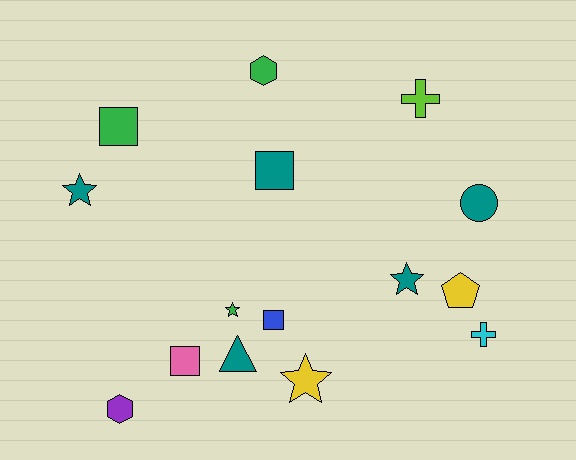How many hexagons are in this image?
There are 2 hexagons.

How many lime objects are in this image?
There is 1 lime object.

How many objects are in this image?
There are 15 objects.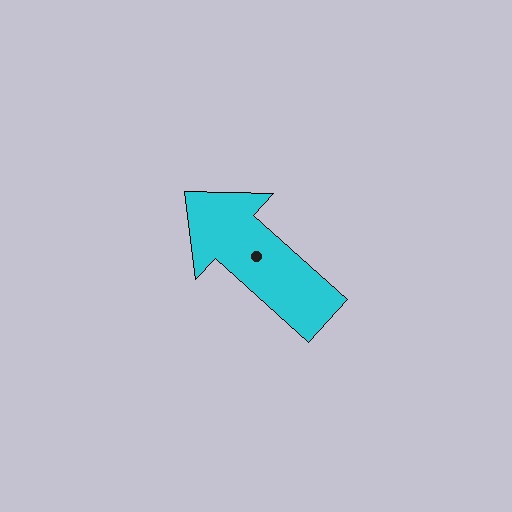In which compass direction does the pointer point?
Northwest.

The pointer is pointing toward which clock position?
Roughly 10 o'clock.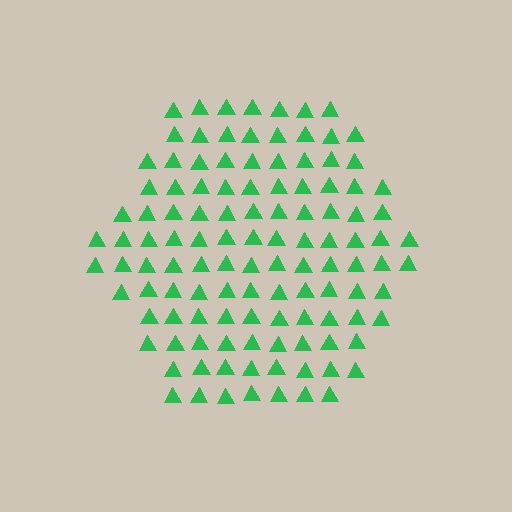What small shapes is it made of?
It is made of small triangles.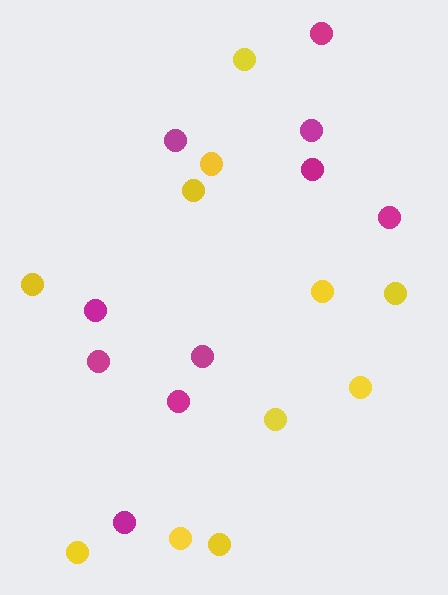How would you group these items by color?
There are 2 groups: one group of yellow circles (11) and one group of magenta circles (10).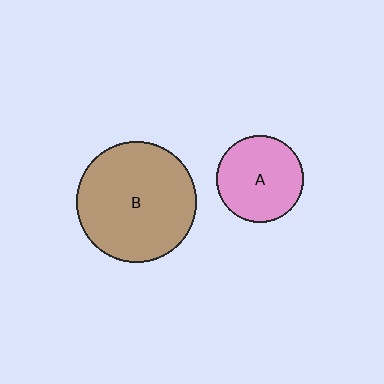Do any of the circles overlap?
No, none of the circles overlap.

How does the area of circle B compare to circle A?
Approximately 1.9 times.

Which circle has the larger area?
Circle B (brown).